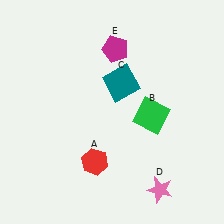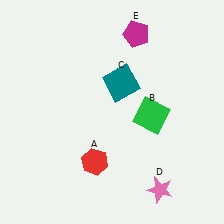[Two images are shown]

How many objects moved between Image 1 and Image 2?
1 object moved between the two images.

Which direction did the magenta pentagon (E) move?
The magenta pentagon (E) moved right.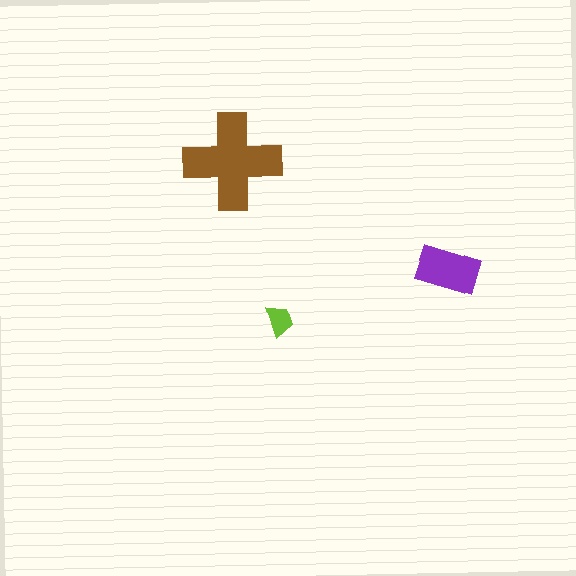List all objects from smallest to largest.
The lime trapezoid, the purple rectangle, the brown cross.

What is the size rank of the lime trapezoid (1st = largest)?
3rd.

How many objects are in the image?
There are 3 objects in the image.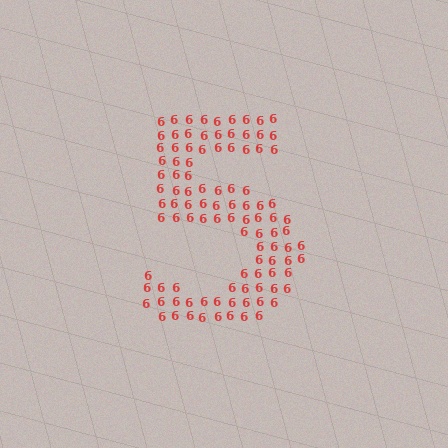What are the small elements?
The small elements are digit 6's.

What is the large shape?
The large shape is the digit 5.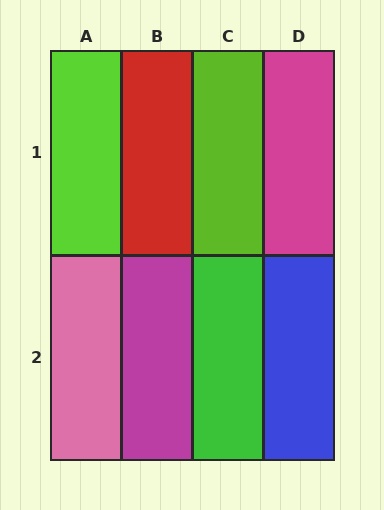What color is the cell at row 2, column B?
Magenta.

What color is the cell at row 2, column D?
Blue.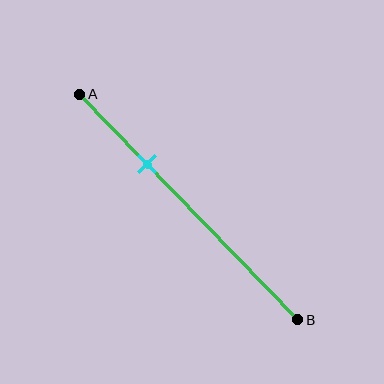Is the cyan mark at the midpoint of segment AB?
No, the mark is at about 30% from A, not at the 50% midpoint.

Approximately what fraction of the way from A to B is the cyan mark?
The cyan mark is approximately 30% of the way from A to B.